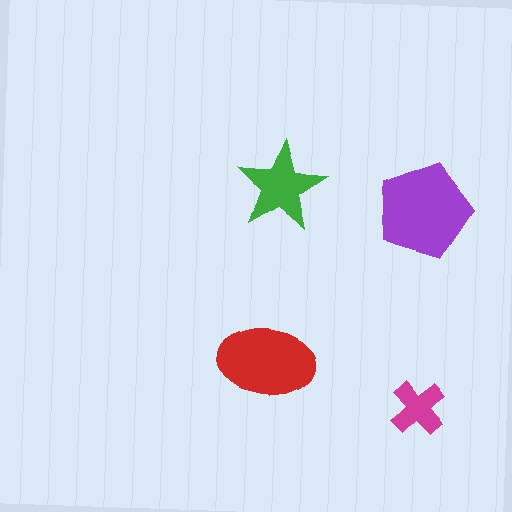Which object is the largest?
The purple pentagon.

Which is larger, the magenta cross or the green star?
The green star.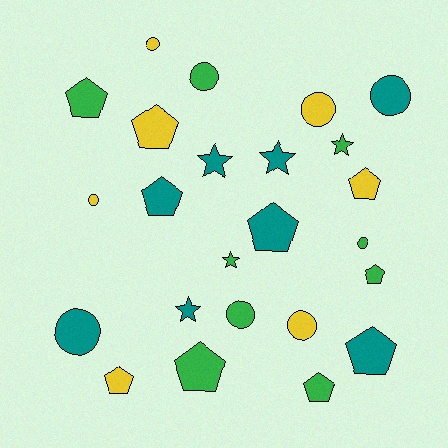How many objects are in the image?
There are 24 objects.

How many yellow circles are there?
There are 4 yellow circles.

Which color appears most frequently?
Green, with 9 objects.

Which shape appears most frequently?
Pentagon, with 10 objects.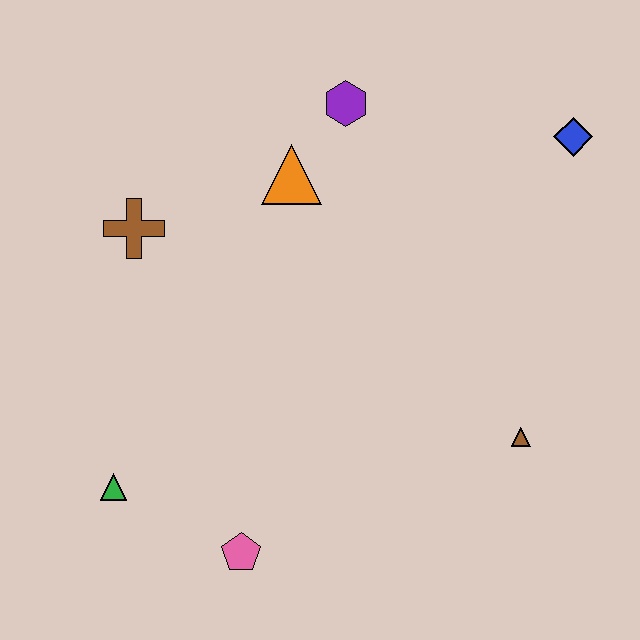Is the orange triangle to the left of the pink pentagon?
No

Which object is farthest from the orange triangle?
The pink pentagon is farthest from the orange triangle.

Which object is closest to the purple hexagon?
The orange triangle is closest to the purple hexagon.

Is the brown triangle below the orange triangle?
Yes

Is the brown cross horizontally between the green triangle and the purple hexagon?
Yes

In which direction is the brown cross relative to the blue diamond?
The brown cross is to the left of the blue diamond.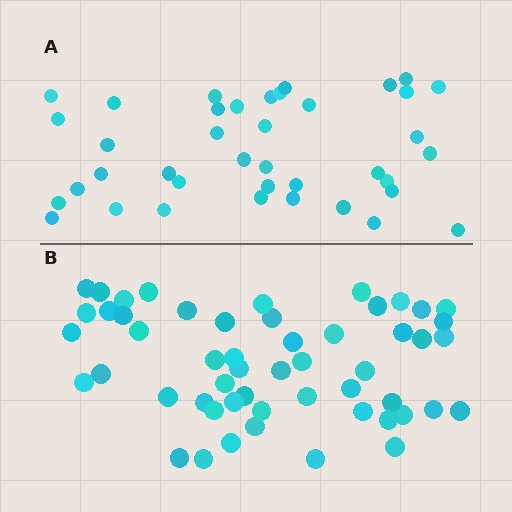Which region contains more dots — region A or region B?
Region B (the bottom region) has more dots.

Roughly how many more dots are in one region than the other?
Region B has approximately 15 more dots than region A.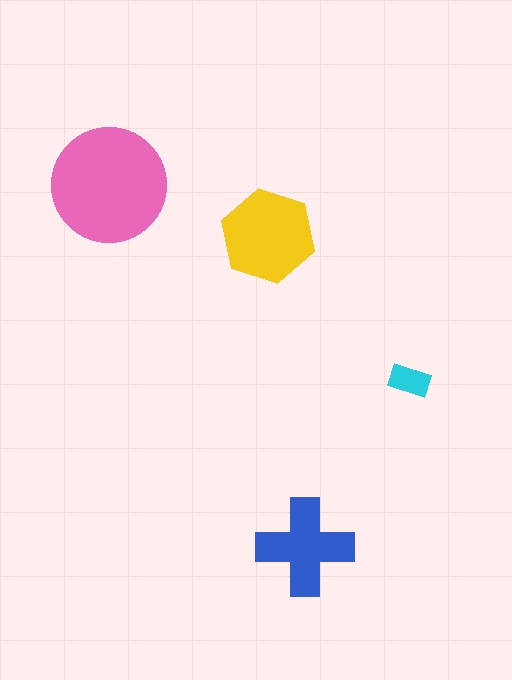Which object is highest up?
The pink circle is topmost.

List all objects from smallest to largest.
The cyan rectangle, the blue cross, the yellow hexagon, the pink circle.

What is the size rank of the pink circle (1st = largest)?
1st.